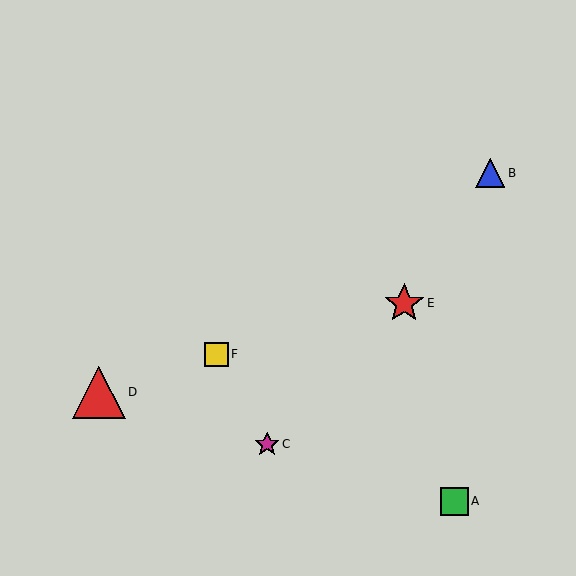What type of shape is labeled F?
Shape F is a yellow square.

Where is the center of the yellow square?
The center of the yellow square is at (216, 354).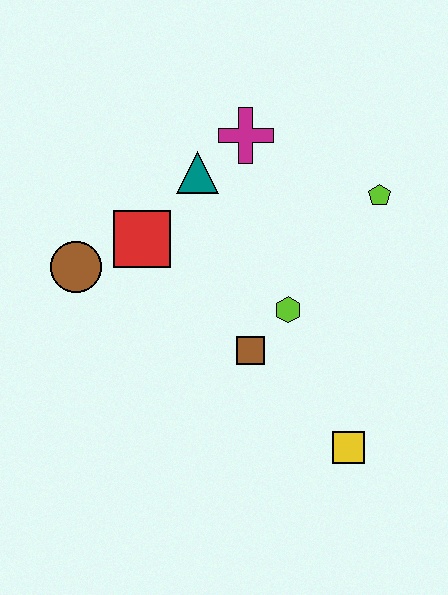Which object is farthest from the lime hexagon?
The brown circle is farthest from the lime hexagon.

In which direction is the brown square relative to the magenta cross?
The brown square is below the magenta cross.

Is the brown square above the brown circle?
No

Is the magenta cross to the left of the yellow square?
Yes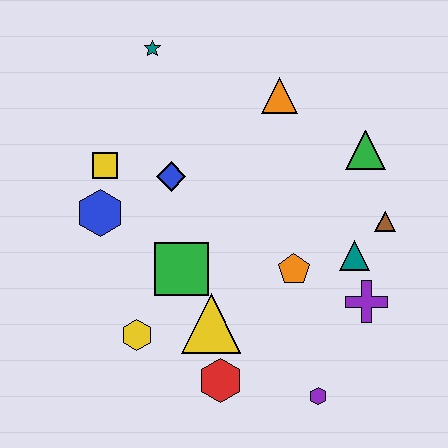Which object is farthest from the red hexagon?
The teal star is farthest from the red hexagon.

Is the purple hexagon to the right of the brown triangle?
No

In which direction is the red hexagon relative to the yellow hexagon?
The red hexagon is to the right of the yellow hexagon.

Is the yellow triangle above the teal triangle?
No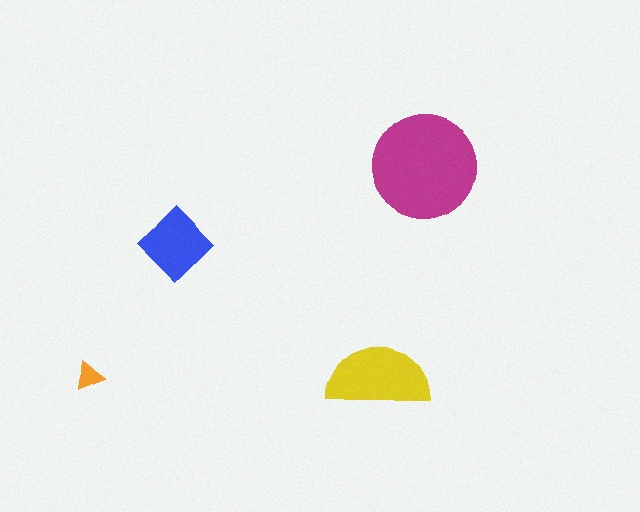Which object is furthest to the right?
The magenta circle is rightmost.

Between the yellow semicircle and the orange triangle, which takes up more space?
The yellow semicircle.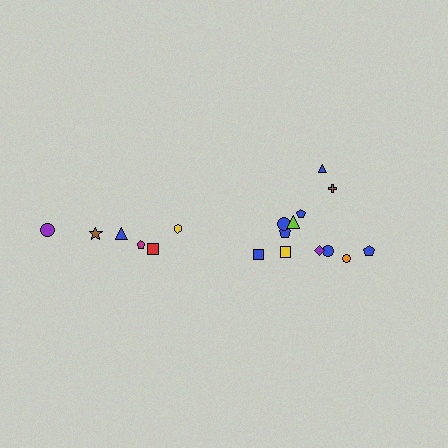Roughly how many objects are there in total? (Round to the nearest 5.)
Roughly 20 objects in total.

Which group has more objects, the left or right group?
The right group.